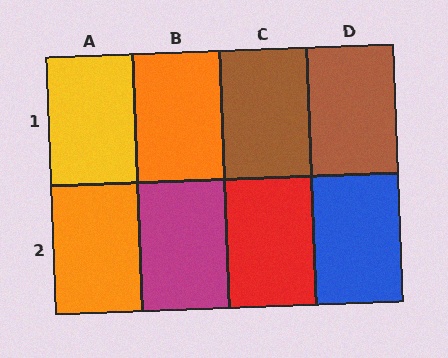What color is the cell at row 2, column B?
Magenta.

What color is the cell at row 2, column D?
Blue.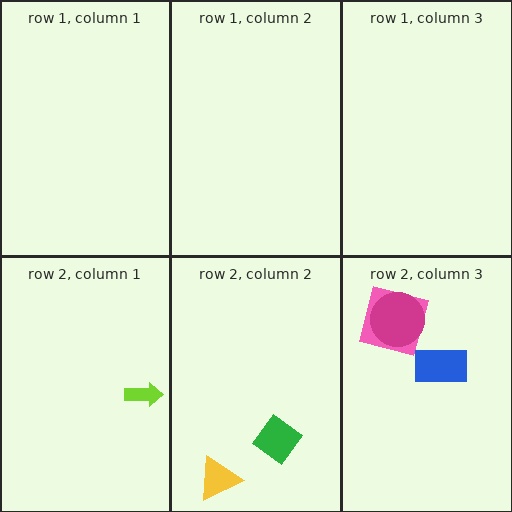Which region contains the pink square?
The row 2, column 3 region.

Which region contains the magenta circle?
The row 2, column 3 region.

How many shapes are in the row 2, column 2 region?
2.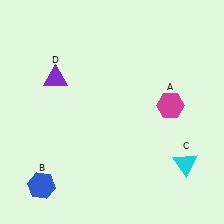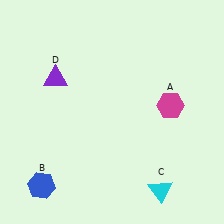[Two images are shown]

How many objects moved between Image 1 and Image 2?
1 object moved between the two images.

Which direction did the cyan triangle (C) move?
The cyan triangle (C) moved down.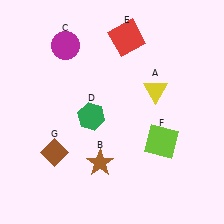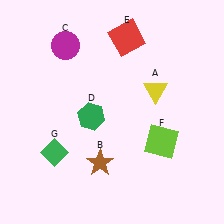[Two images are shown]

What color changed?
The diamond (G) changed from brown in Image 1 to green in Image 2.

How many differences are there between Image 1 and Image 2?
There is 1 difference between the two images.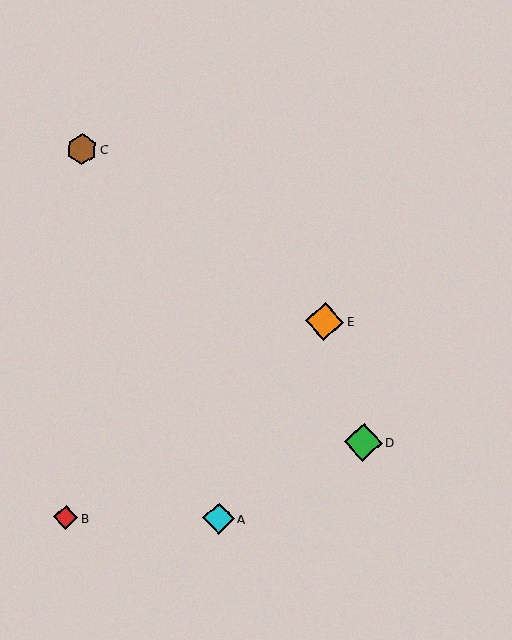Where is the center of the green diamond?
The center of the green diamond is at (363, 442).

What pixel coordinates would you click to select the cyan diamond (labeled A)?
Click at (219, 518) to select the cyan diamond A.